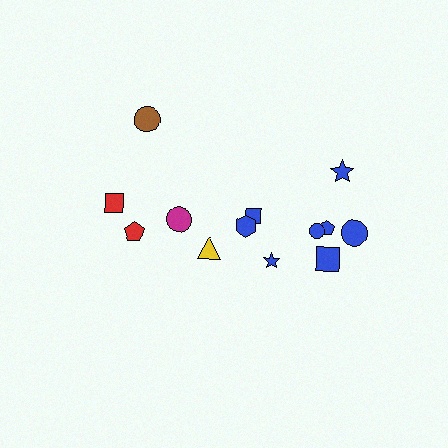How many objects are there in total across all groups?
There are 13 objects.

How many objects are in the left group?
There are 5 objects.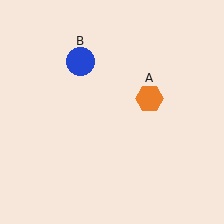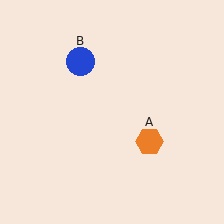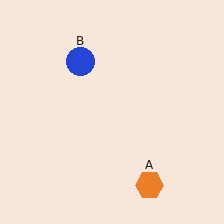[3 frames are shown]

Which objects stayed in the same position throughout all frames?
Blue circle (object B) remained stationary.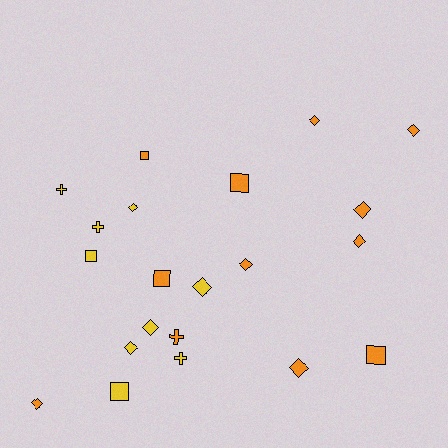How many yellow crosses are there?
There are 3 yellow crosses.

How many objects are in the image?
There are 21 objects.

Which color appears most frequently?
Orange, with 12 objects.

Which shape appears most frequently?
Diamond, with 11 objects.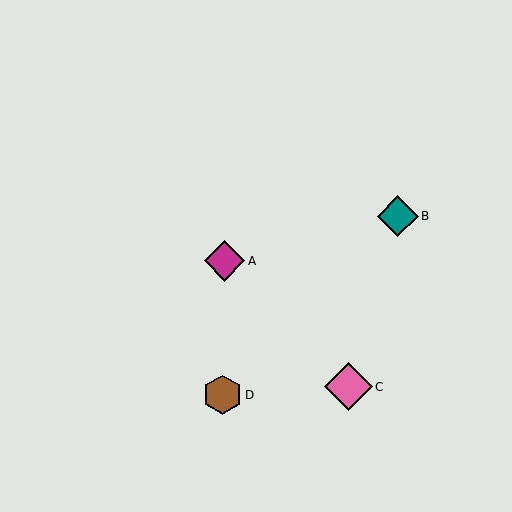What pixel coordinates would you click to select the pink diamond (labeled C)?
Click at (349, 387) to select the pink diamond C.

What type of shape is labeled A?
Shape A is a magenta diamond.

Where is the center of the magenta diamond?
The center of the magenta diamond is at (225, 261).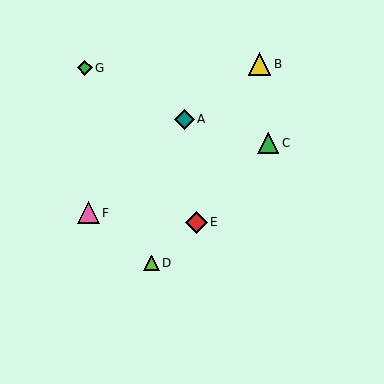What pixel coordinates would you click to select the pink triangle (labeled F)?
Click at (88, 213) to select the pink triangle F.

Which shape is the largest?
The yellow triangle (labeled B) is the largest.